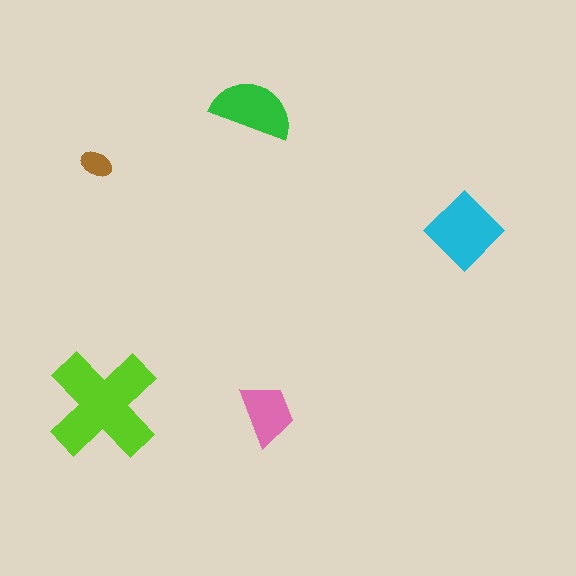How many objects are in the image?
There are 5 objects in the image.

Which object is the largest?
The lime cross.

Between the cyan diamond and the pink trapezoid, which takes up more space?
The cyan diamond.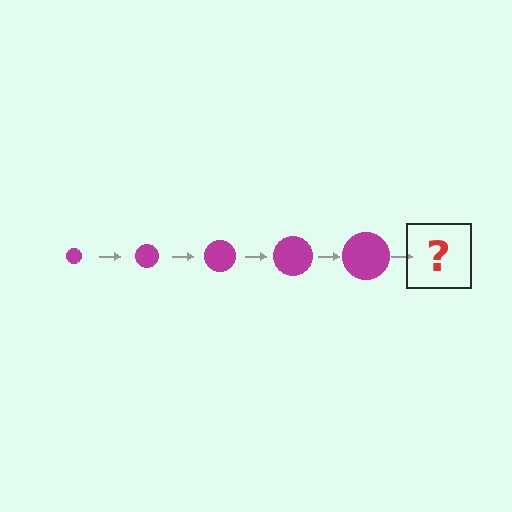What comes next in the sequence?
The next element should be a magenta circle, larger than the previous one.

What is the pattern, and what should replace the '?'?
The pattern is that the circle gets progressively larger each step. The '?' should be a magenta circle, larger than the previous one.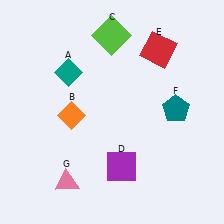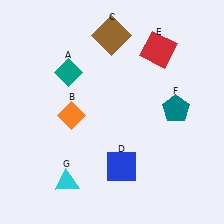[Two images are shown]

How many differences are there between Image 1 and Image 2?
There are 3 differences between the two images.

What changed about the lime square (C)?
In Image 1, C is lime. In Image 2, it changed to brown.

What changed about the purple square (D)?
In Image 1, D is purple. In Image 2, it changed to blue.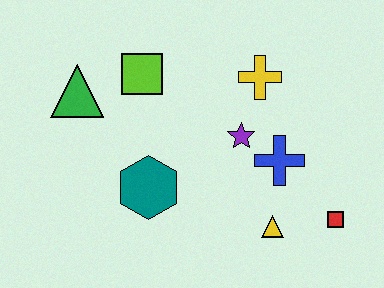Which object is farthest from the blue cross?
The green triangle is farthest from the blue cross.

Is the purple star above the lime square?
No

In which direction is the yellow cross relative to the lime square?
The yellow cross is to the right of the lime square.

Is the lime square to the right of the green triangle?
Yes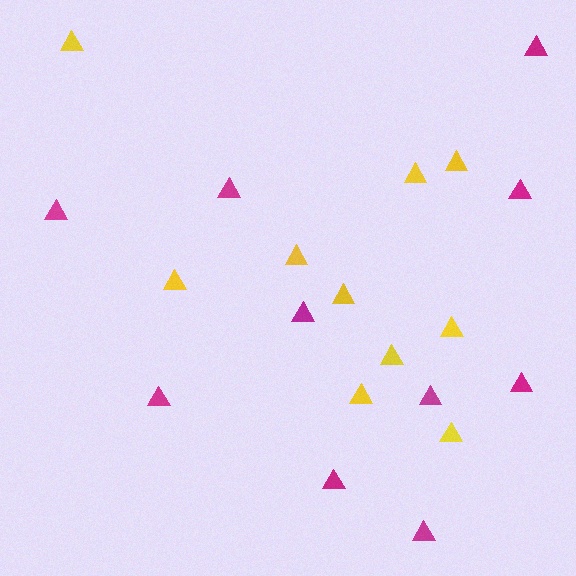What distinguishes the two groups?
There are 2 groups: one group of yellow triangles (10) and one group of magenta triangles (10).